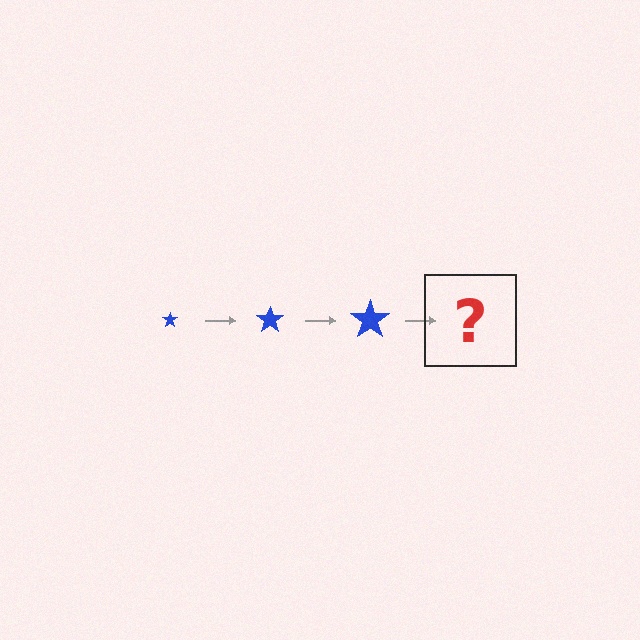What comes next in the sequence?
The next element should be a blue star, larger than the previous one.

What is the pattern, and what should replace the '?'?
The pattern is that the star gets progressively larger each step. The '?' should be a blue star, larger than the previous one.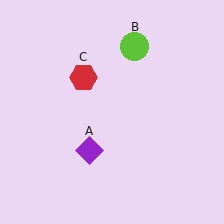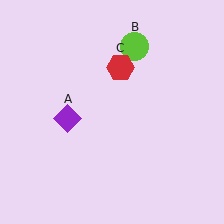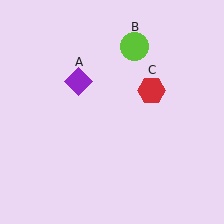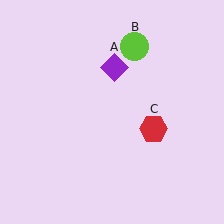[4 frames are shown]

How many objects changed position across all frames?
2 objects changed position: purple diamond (object A), red hexagon (object C).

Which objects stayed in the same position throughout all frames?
Lime circle (object B) remained stationary.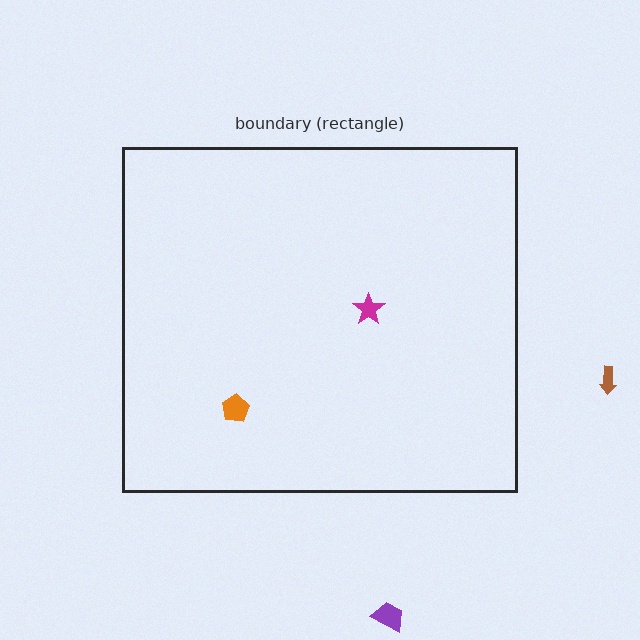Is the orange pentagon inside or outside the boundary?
Inside.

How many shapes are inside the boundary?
2 inside, 2 outside.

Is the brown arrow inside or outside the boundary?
Outside.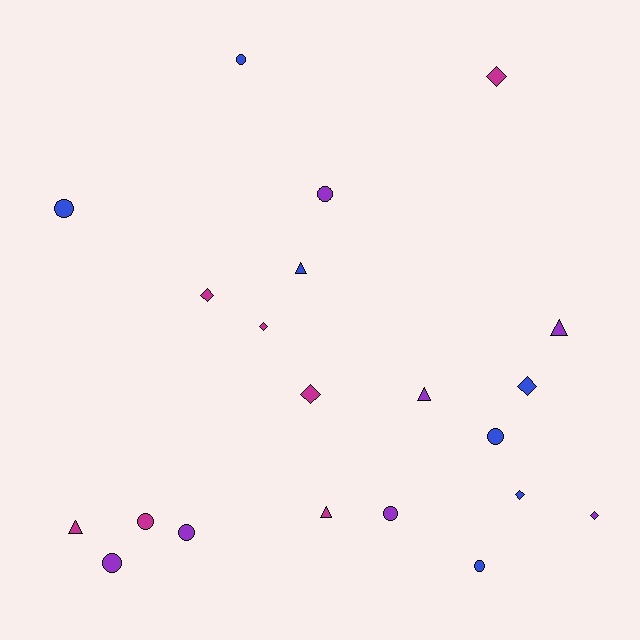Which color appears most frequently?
Magenta, with 7 objects.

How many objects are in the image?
There are 21 objects.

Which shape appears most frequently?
Circle, with 9 objects.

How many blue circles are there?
There are 4 blue circles.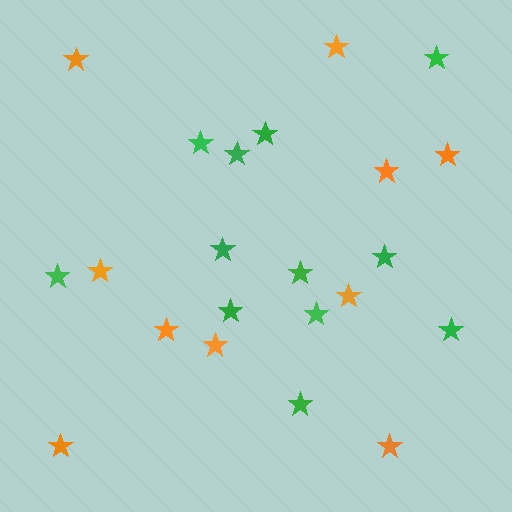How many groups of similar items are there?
There are 2 groups: one group of orange stars (10) and one group of green stars (12).